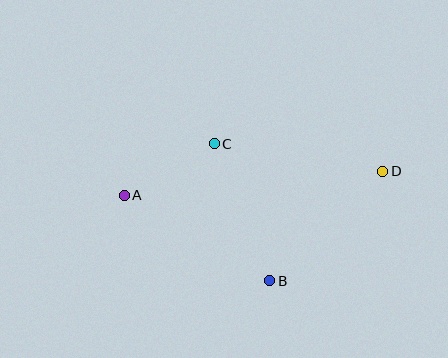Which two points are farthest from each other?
Points A and D are farthest from each other.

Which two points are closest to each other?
Points A and C are closest to each other.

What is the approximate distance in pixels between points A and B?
The distance between A and B is approximately 169 pixels.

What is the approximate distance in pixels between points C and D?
The distance between C and D is approximately 171 pixels.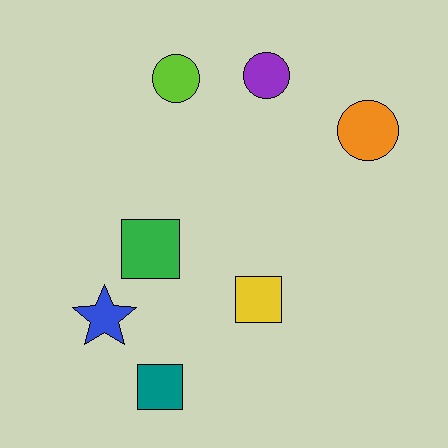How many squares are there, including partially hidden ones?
There are 3 squares.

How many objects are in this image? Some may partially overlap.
There are 7 objects.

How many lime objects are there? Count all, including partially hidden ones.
There is 1 lime object.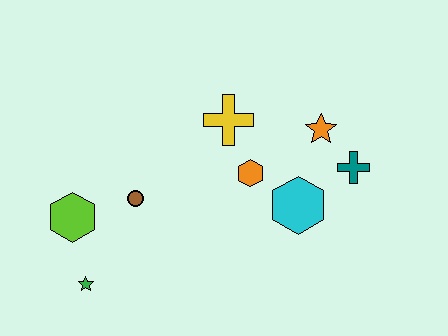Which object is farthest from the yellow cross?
The green star is farthest from the yellow cross.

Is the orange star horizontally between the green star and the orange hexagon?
No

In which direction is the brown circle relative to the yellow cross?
The brown circle is to the left of the yellow cross.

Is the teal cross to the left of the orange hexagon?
No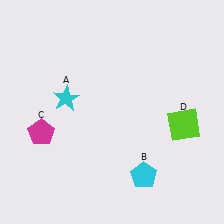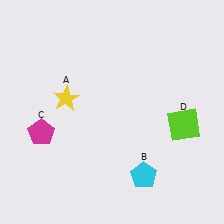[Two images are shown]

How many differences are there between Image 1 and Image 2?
There is 1 difference between the two images.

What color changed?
The star (A) changed from cyan in Image 1 to yellow in Image 2.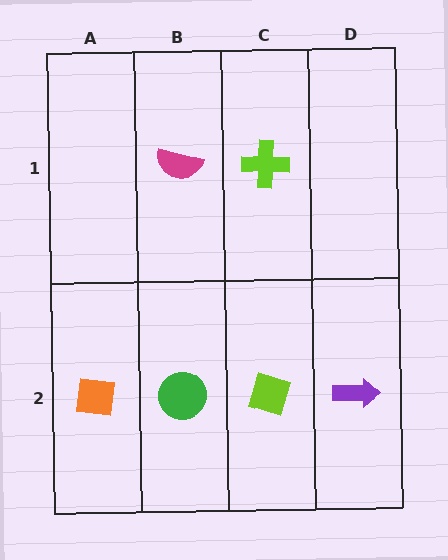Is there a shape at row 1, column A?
No, that cell is empty.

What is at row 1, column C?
A lime cross.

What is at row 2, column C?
A lime diamond.